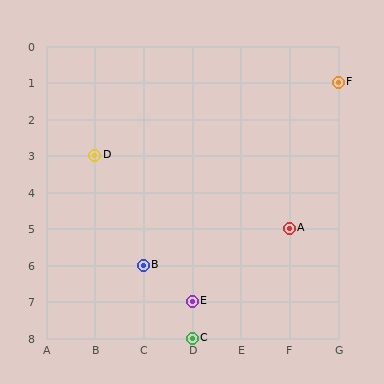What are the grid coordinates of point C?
Point C is at grid coordinates (D, 8).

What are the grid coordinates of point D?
Point D is at grid coordinates (B, 3).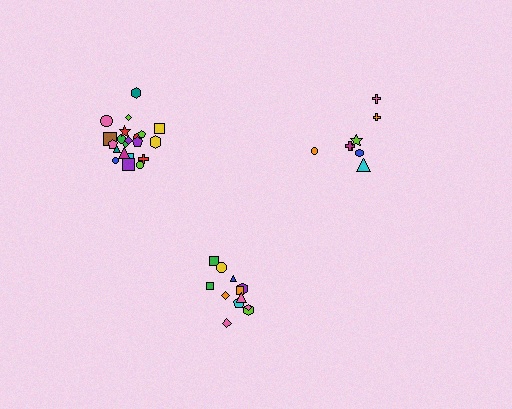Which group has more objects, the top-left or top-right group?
The top-left group.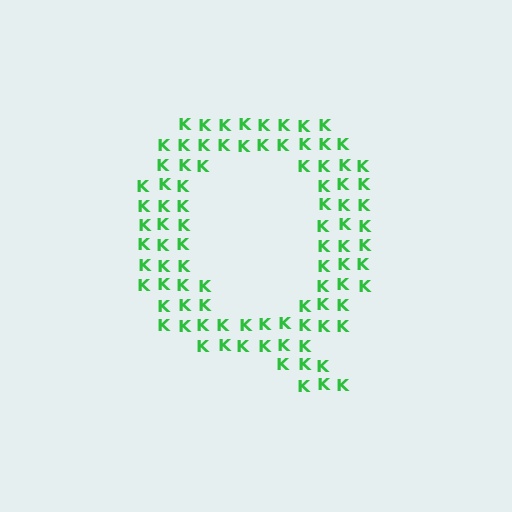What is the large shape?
The large shape is the letter Q.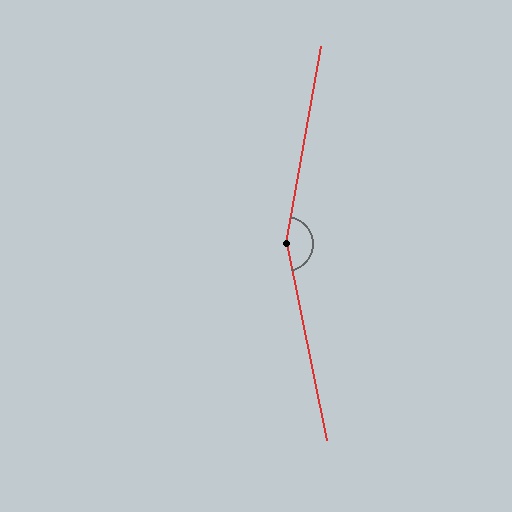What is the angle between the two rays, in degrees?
Approximately 158 degrees.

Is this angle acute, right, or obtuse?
It is obtuse.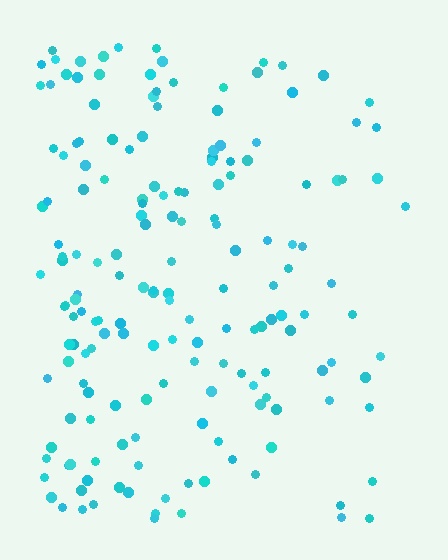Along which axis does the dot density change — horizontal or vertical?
Horizontal.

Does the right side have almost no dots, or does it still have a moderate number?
Still a moderate number, just noticeably fewer than the left.